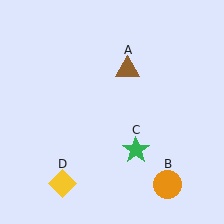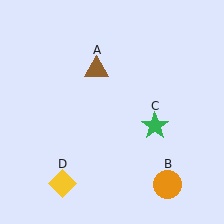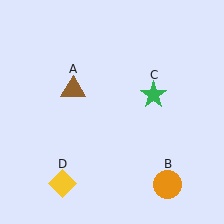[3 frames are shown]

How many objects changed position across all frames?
2 objects changed position: brown triangle (object A), green star (object C).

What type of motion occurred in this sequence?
The brown triangle (object A), green star (object C) rotated counterclockwise around the center of the scene.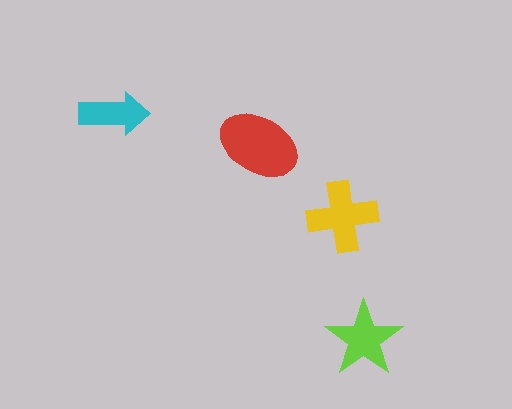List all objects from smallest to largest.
The cyan arrow, the lime star, the yellow cross, the red ellipse.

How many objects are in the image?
There are 4 objects in the image.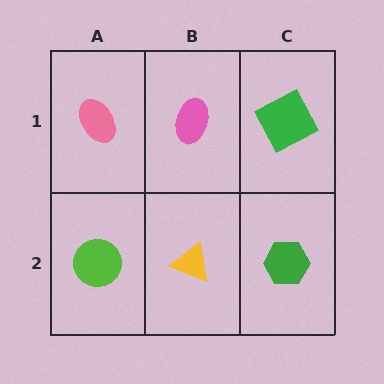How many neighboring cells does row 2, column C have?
2.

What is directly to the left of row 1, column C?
A pink ellipse.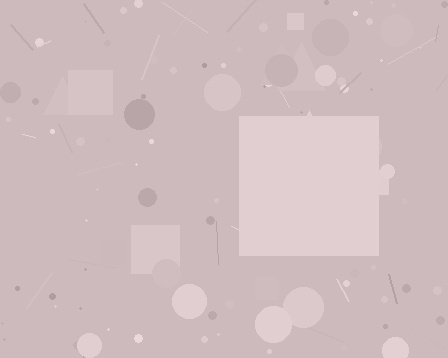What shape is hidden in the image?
A square is hidden in the image.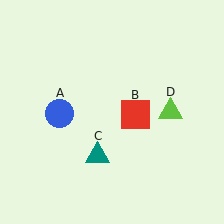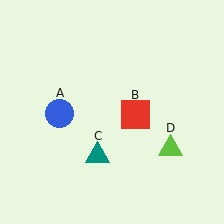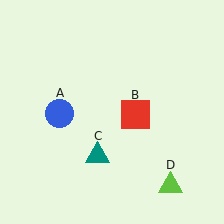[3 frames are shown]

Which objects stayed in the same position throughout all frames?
Blue circle (object A) and red square (object B) and teal triangle (object C) remained stationary.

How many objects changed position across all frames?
1 object changed position: lime triangle (object D).